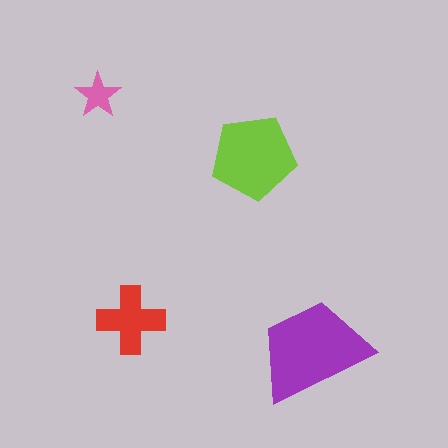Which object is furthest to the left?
The pink star is leftmost.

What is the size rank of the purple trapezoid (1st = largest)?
1st.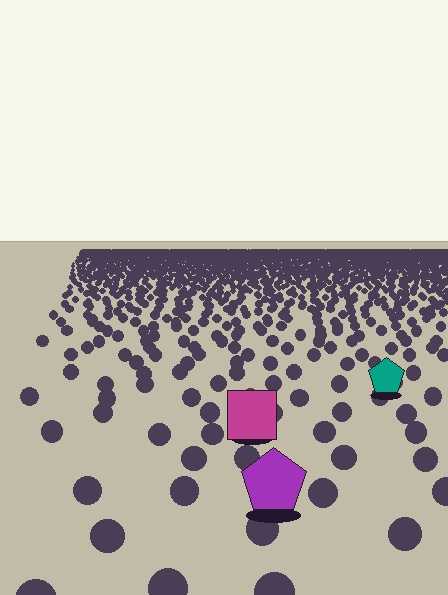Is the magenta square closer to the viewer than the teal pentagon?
Yes. The magenta square is closer — you can tell from the texture gradient: the ground texture is coarser near it.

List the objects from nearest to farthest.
From nearest to farthest: the purple pentagon, the magenta square, the teal pentagon.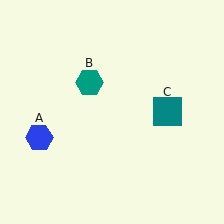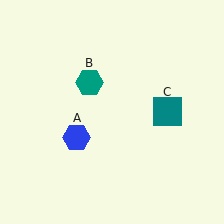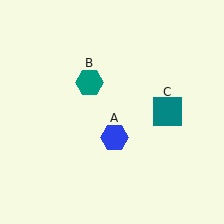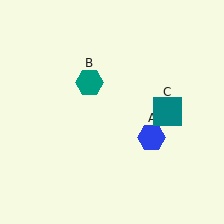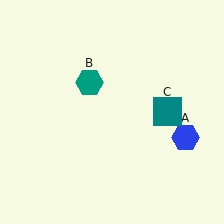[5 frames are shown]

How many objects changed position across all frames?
1 object changed position: blue hexagon (object A).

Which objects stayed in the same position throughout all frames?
Teal hexagon (object B) and teal square (object C) remained stationary.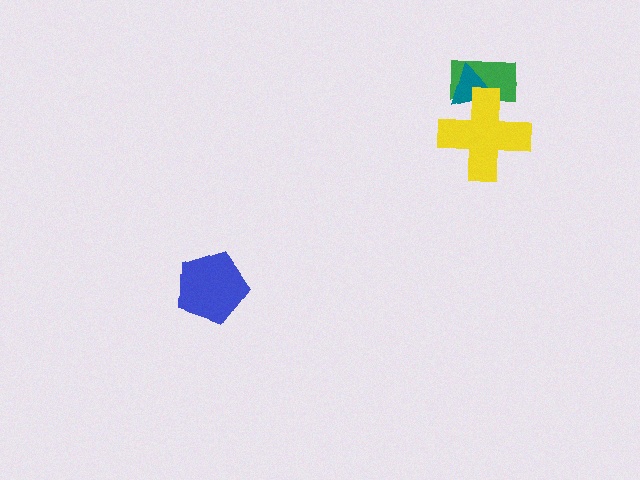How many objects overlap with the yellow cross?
2 objects overlap with the yellow cross.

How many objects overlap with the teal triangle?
2 objects overlap with the teal triangle.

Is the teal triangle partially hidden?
Yes, it is partially covered by another shape.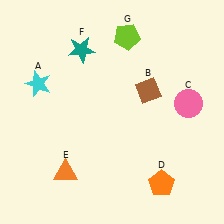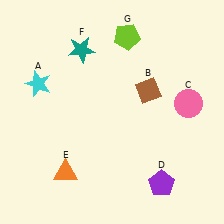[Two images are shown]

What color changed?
The pentagon (D) changed from orange in Image 1 to purple in Image 2.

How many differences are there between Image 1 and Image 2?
There is 1 difference between the two images.